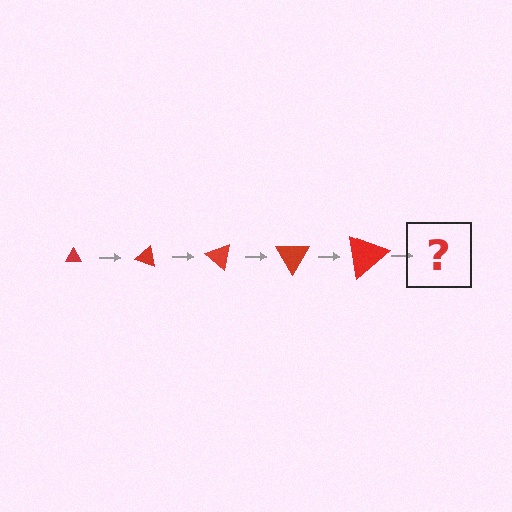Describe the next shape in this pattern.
It should be a triangle, larger than the previous one and rotated 100 degrees from the start.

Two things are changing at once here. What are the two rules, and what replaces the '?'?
The two rules are that the triangle grows larger each step and it rotates 20 degrees each step. The '?' should be a triangle, larger than the previous one and rotated 100 degrees from the start.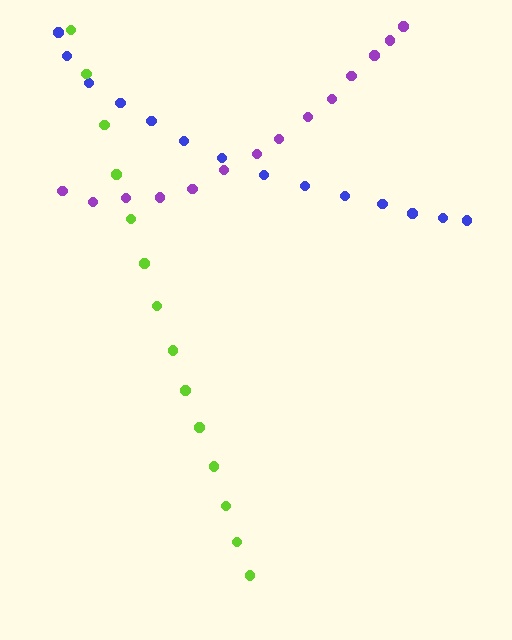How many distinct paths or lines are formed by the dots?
There are 3 distinct paths.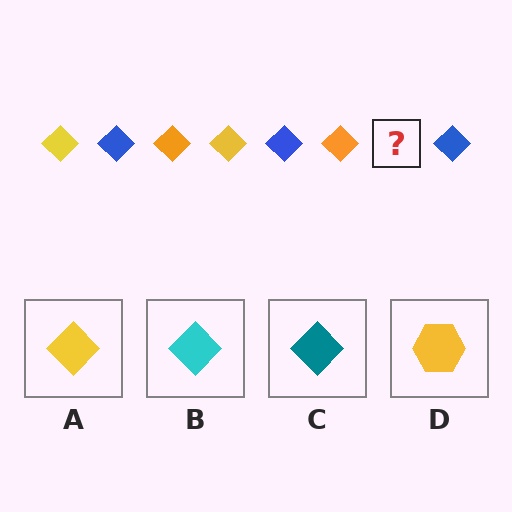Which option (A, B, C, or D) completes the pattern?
A.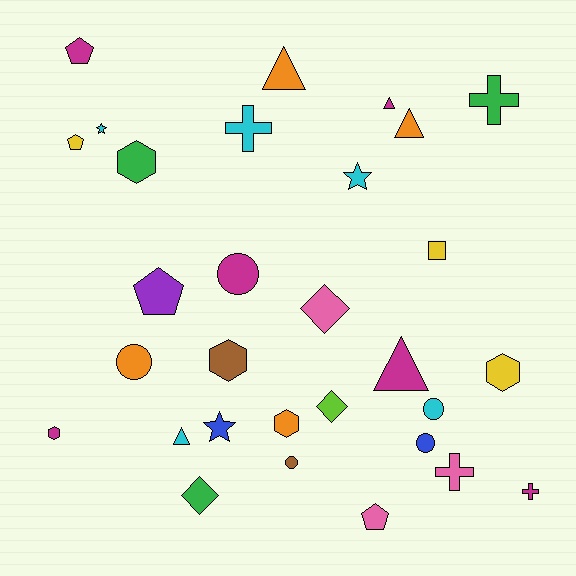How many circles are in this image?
There are 5 circles.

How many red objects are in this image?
There are no red objects.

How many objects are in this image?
There are 30 objects.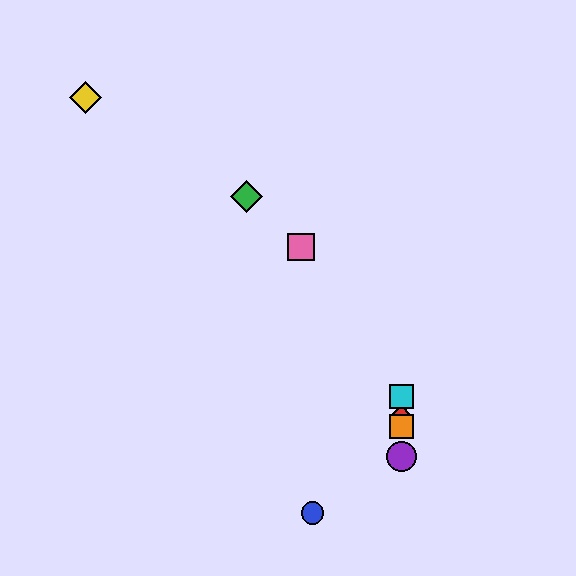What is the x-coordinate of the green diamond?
The green diamond is at x≈247.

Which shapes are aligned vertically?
The red diamond, the purple circle, the orange square, the cyan square are aligned vertically.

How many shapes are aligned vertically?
4 shapes (the red diamond, the purple circle, the orange square, the cyan square) are aligned vertically.